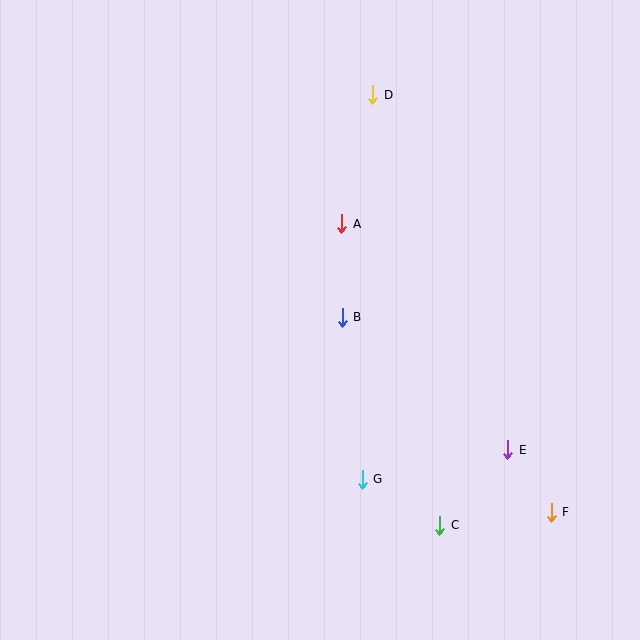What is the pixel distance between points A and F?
The distance between A and F is 357 pixels.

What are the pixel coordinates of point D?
Point D is at (373, 95).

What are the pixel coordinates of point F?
Point F is at (551, 512).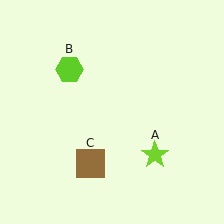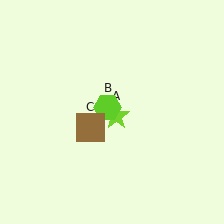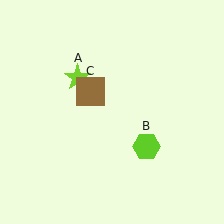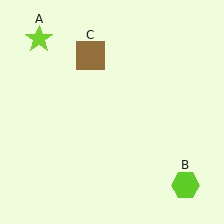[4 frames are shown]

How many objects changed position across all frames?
3 objects changed position: lime star (object A), lime hexagon (object B), brown square (object C).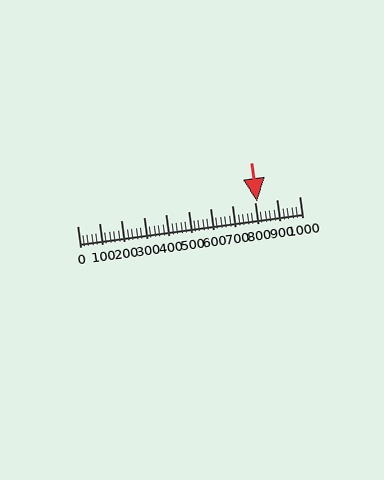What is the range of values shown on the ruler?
The ruler shows values from 0 to 1000.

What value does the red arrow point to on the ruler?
The red arrow points to approximately 812.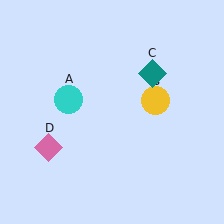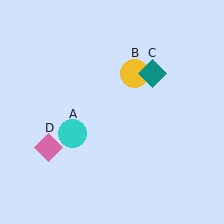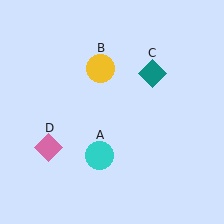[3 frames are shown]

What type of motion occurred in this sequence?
The cyan circle (object A), yellow circle (object B) rotated counterclockwise around the center of the scene.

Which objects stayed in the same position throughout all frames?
Teal diamond (object C) and pink diamond (object D) remained stationary.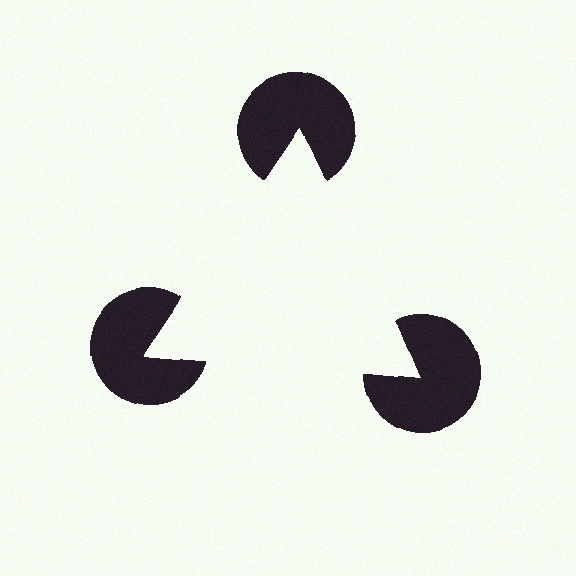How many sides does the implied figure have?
3 sides.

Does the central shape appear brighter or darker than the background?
It typically appears slightly brighter than the background, even though no actual brightness change is drawn.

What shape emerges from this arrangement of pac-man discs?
An illusory triangle — its edges are inferred from the aligned wedge cuts in the pac-man discs, not physically drawn.